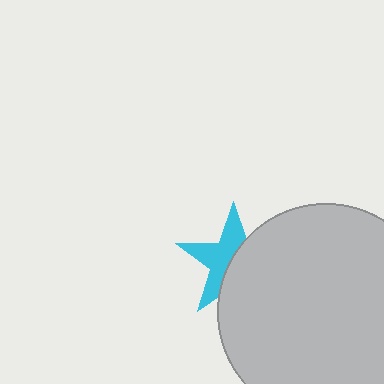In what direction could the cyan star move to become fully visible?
The cyan star could move left. That would shift it out from behind the light gray circle entirely.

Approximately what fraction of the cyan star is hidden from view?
Roughly 50% of the cyan star is hidden behind the light gray circle.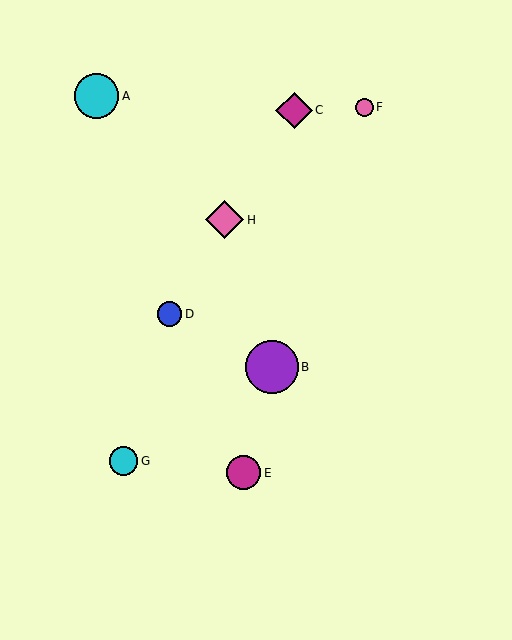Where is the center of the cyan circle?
The center of the cyan circle is at (97, 96).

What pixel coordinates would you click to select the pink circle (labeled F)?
Click at (364, 107) to select the pink circle F.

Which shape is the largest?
The purple circle (labeled B) is the largest.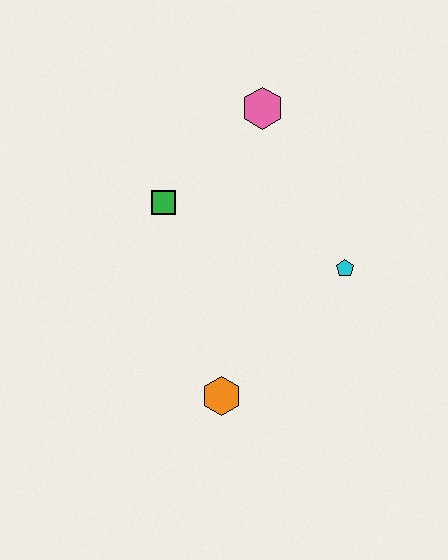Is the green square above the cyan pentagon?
Yes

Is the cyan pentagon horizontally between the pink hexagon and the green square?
No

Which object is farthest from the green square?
The orange hexagon is farthest from the green square.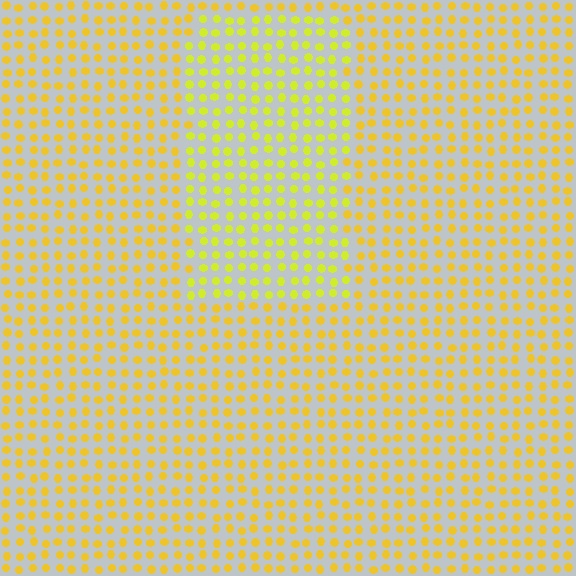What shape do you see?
I see a rectangle.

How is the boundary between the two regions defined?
The boundary is defined purely by a slight shift in hue (about 22 degrees). Spacing, size, and orientation are identical on both sides.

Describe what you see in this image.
The image is filled with small yellow elements in a uniform arrangement. A rectangle-shaped region is visible where the elements are tinted to a slightly different hue, forming a subtle color boundary.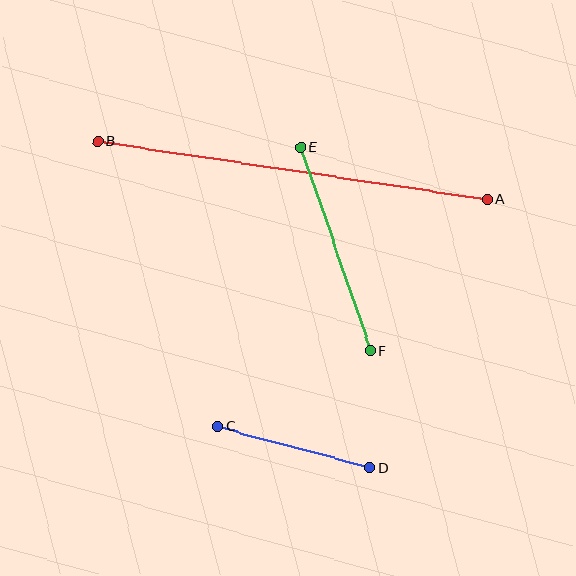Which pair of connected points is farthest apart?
Points A and B are farthest apart.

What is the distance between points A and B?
The distance is approximately 394 pixels.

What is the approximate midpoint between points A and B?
The midpoint is at approximately (293, 170) pixels.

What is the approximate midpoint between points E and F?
The midpoint is at approximately (336, 249) pixels.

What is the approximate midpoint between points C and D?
The midpoint is at approximately (293, 447) pixels.